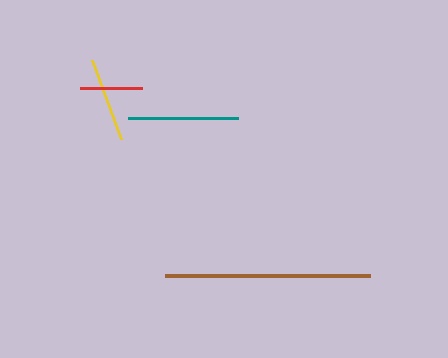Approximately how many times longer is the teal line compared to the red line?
The teal line is approximately 1.8 times the length of the red line.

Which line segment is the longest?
The brown line is the longest at approximately 205 pixels.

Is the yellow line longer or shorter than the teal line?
The teal line is longer than the yellow line.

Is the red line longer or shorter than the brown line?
The brown line is longer than the red line.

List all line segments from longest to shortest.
From longest to shortest: brown, teal, yellow, red.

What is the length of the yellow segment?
The yellow segment is approximately 84 pixels long.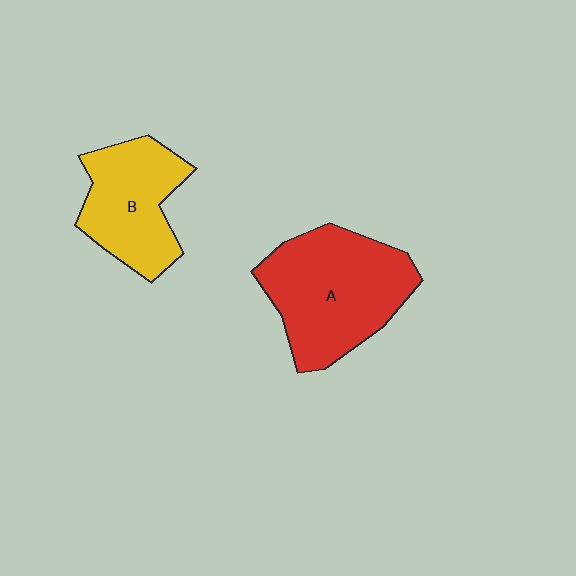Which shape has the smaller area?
Shape B (yellow).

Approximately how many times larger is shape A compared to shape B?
Approximately 1.4 times.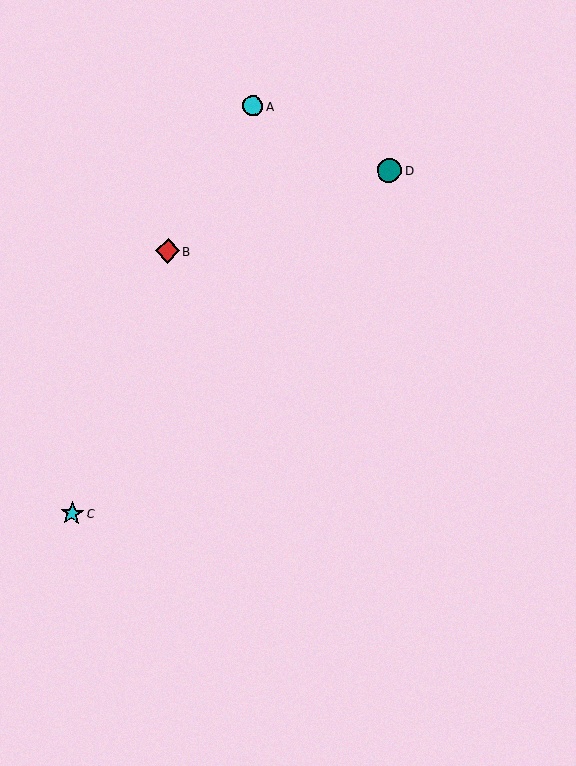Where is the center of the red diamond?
The center of the red diamond is at (167, 251).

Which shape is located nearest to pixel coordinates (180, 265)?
The red diamond (labeled B) at (167, 251) is nearest to that location.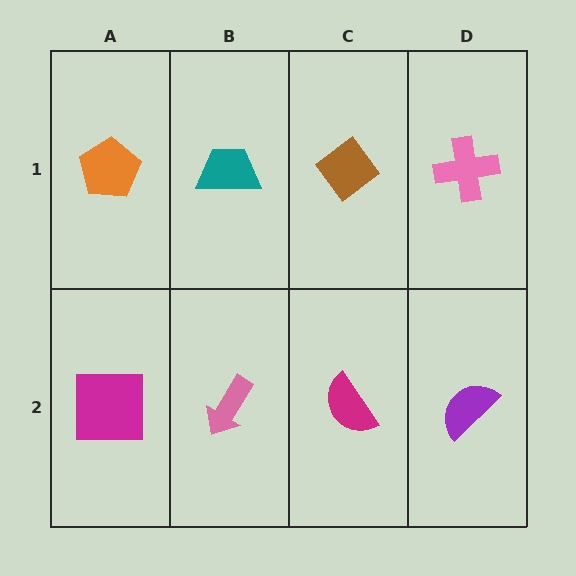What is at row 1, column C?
A brown diamond.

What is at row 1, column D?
A pink cross.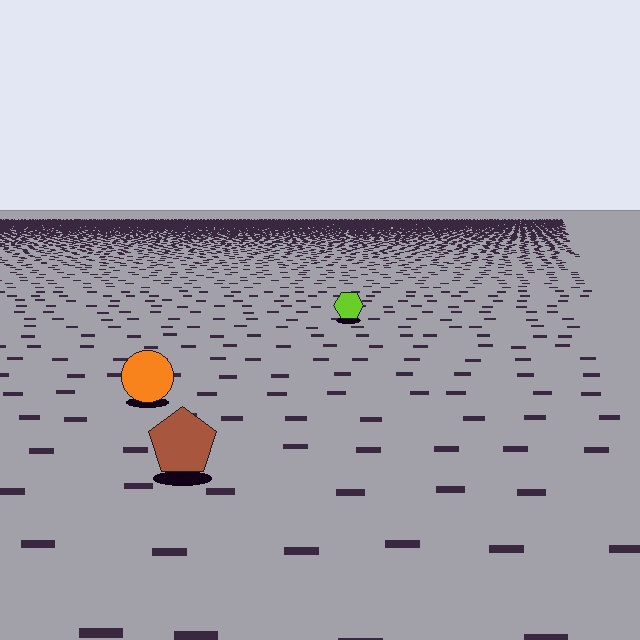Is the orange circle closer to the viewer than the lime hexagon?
Yes. The orange circle is closer — you can tell from the texture gradient: the ground texture is coarser near it.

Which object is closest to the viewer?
The brown pentagon is closest. The texture marks near it are larger and more spread out.